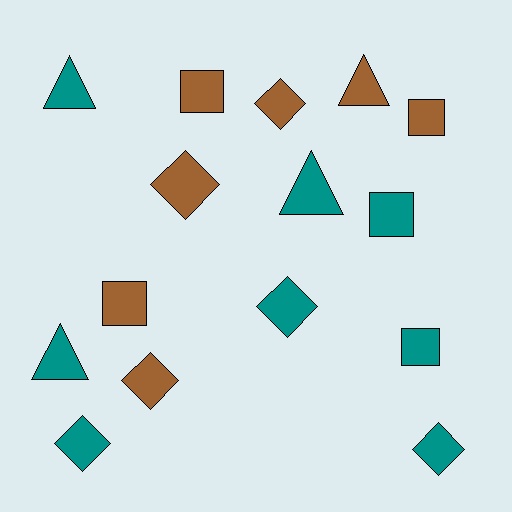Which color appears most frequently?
Teal, with 8 objects.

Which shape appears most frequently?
Diamond, with 6 objects.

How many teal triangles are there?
There are 3 teal triangles.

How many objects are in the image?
There are 15 objects.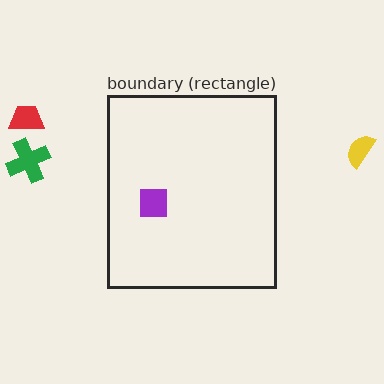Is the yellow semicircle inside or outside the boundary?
Outside.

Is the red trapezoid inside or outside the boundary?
Outside.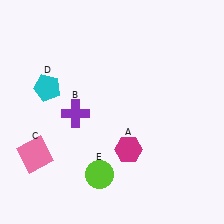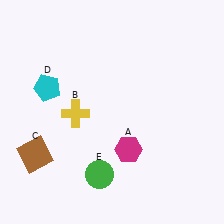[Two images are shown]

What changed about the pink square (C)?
In Image 1, C is pink. In Image 2, it changed to brown.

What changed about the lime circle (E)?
In Image 1, E is lime. In Image 2, it changed to green.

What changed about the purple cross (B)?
In Image 1, B is purple. In Image 2, it changed to yellow.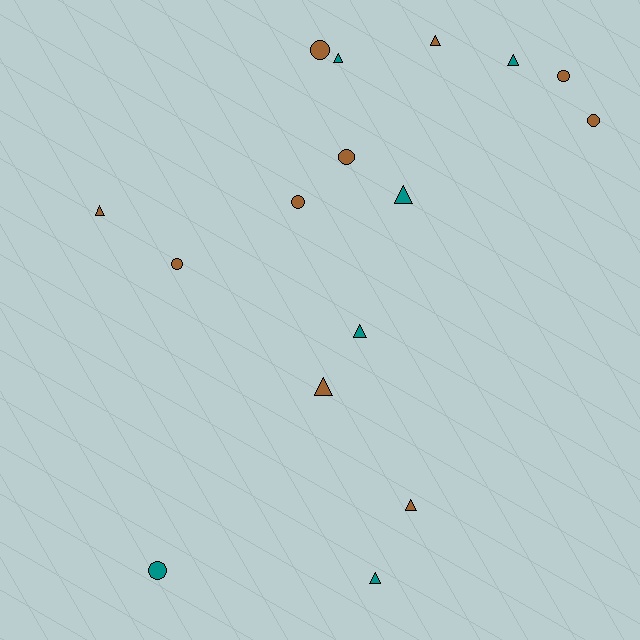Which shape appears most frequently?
Triangle, with 9 objects.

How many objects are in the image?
There are 16 objects.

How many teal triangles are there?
There are 5 teal triangles.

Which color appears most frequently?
Brown, with 10 objects.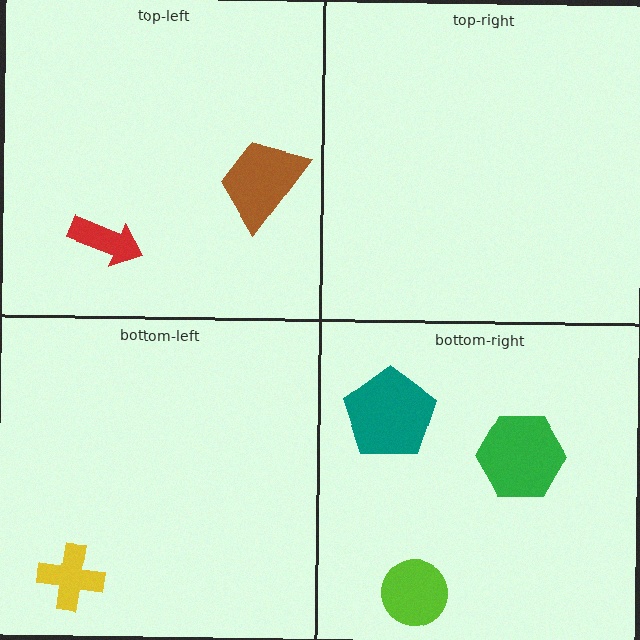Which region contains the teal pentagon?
The bottom-right region.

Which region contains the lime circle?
The bottom-right region.